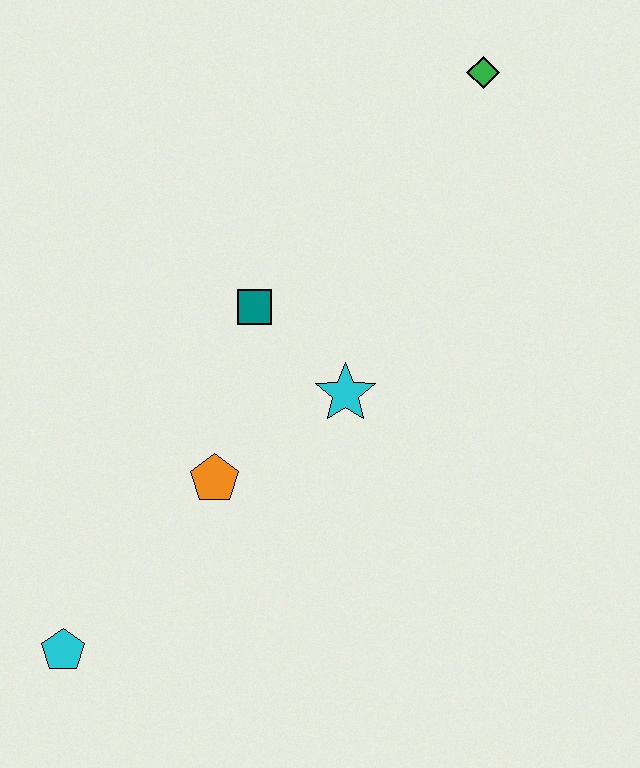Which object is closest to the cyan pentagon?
The orange pentagon is closest to the cyan pentagon.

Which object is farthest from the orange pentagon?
The green diamond is farthest from the orange pentagon.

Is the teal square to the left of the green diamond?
Yes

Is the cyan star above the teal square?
No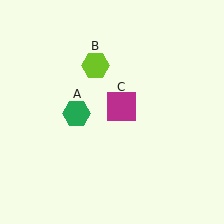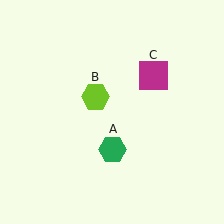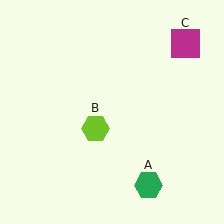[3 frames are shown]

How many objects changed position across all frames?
3 objects changed position: green hexagon (object A), lime hexagon (object B), magenta square (object C).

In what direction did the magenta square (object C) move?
The magenta square (object C) moved up and to the right.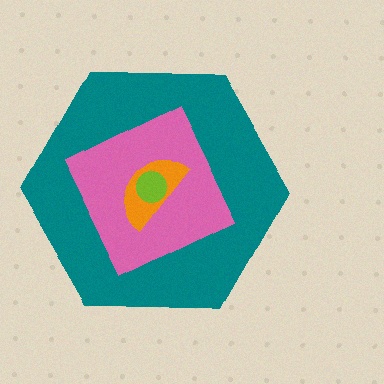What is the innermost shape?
The lime circle.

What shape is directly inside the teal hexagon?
The pink square.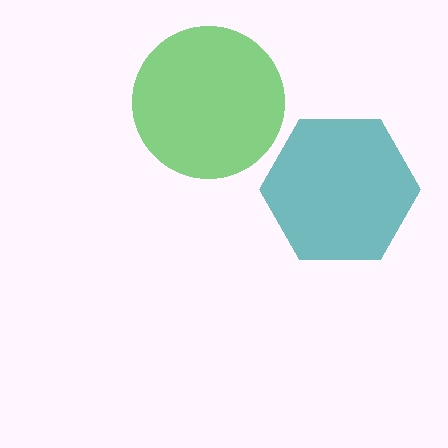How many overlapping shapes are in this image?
There are 2 overlapping shapes in the image.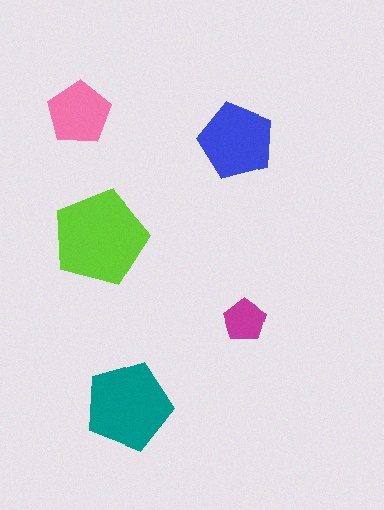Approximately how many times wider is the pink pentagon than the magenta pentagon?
About 1.5 times wider.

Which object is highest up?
The pink pentagon is topmost.